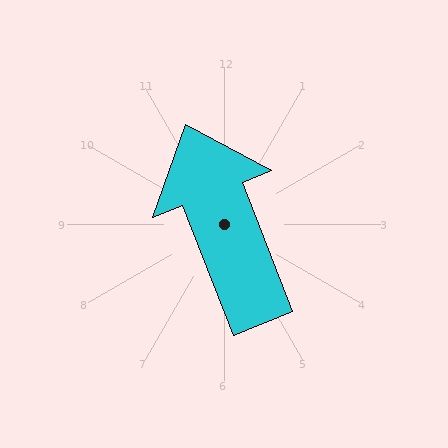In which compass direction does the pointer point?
North.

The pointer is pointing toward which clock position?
Roughly 11 o'clock.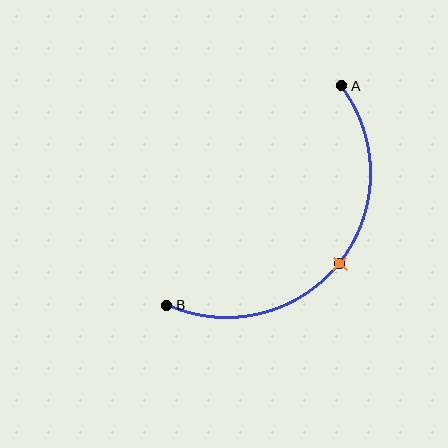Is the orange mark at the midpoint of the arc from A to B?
Yes. The orange mark lies on the arc at equal arc-length from both A and B — it is the arc midpoint.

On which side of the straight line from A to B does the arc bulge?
The arc bulges below and to the right of the straight line connecting A and B.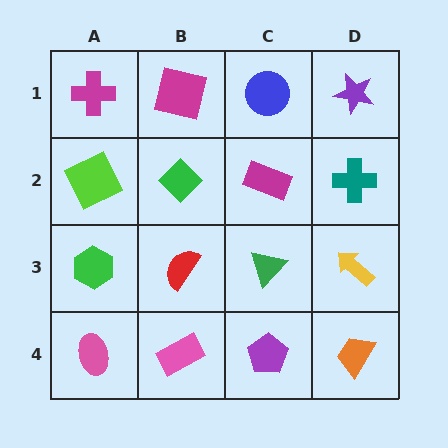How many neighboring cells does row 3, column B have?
4.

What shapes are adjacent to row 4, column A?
A green hexagon (row 3, column A), a pink rectangle (row 4, column B).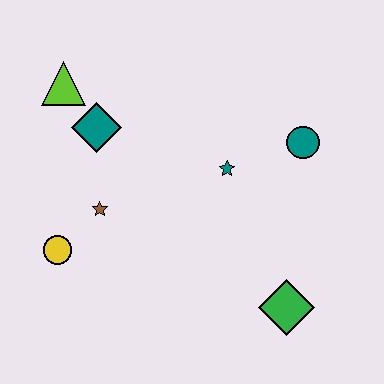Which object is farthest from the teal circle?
The yellow circle is farthest from the teal circle.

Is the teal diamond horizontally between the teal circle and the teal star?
No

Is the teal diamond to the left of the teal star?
Yes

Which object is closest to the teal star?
The teal circle is closest to the teal star.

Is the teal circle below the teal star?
No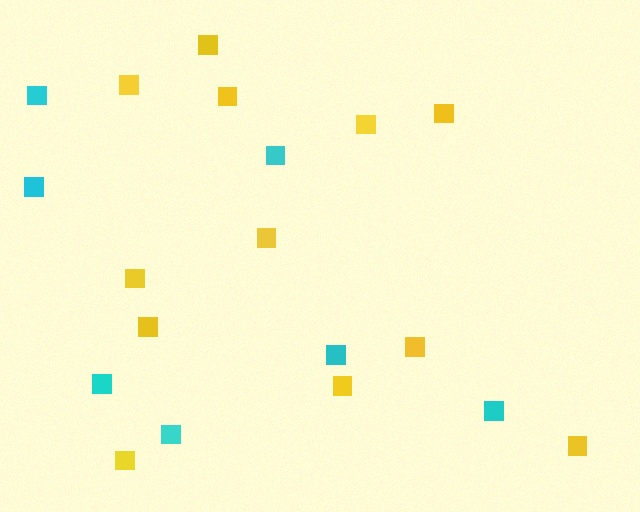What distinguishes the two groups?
There are 2 groups: one group of cyan squares (7) and one group of yellow squares (12).